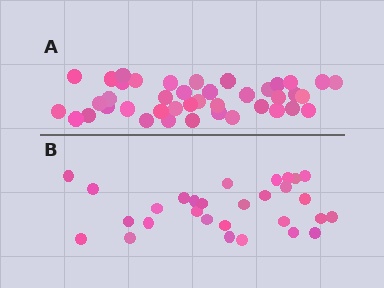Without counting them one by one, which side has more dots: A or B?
Region A (the top region) has more dots.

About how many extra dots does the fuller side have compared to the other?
Region A has roughly 12 or so more dots than region B.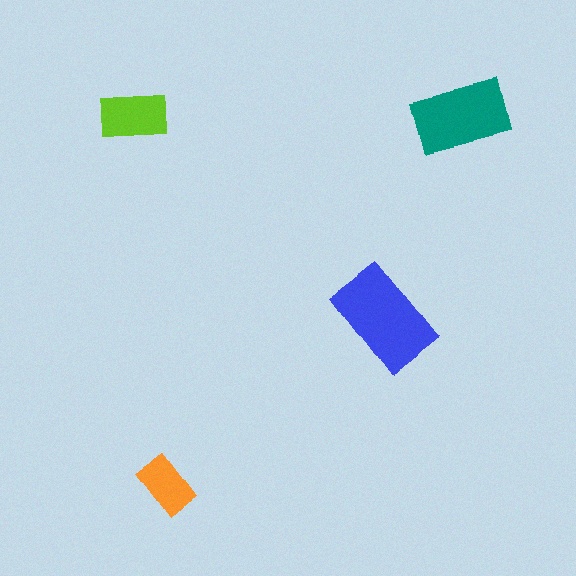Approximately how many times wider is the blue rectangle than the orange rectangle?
About 2 times wider.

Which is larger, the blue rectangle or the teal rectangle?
The blue one.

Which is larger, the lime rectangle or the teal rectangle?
The teal one.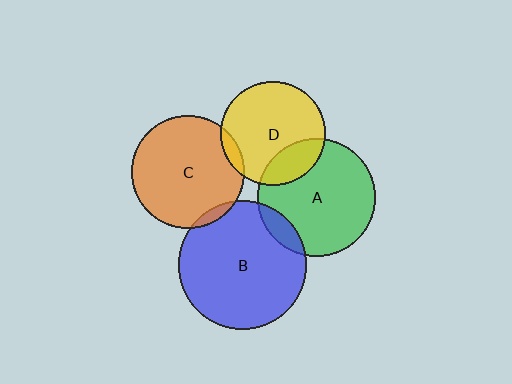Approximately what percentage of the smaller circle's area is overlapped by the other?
Approximately 20%.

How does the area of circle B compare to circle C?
Approximately 1.3 times.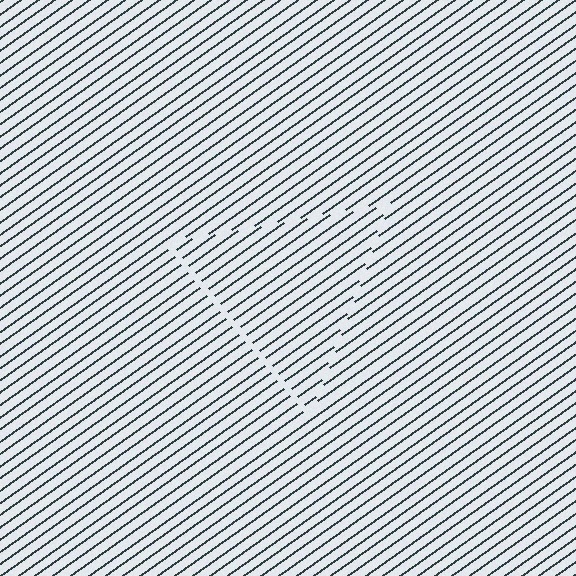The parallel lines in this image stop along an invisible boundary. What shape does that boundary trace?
An illusory triangle. The interior of the shape contains the same grating, shifted by half a period — the contour is defined by the phase discontinuity where line-ends from the inner and outer gratings abut.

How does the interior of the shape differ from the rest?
The interior of the shape contains the same grating, shifted by half a period — the contour is defined by the phase discontinuity where line-ends from the inner and outer gratings abut.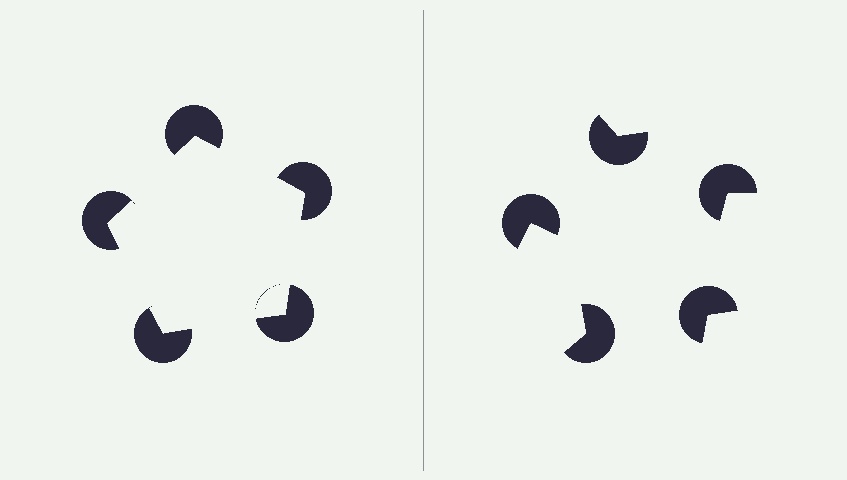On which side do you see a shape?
An illusory pentagon appears on the left side. On the right side the wedge cuts are rotated, so no coherent shape forms.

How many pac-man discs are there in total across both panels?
10 — 5 on each side.